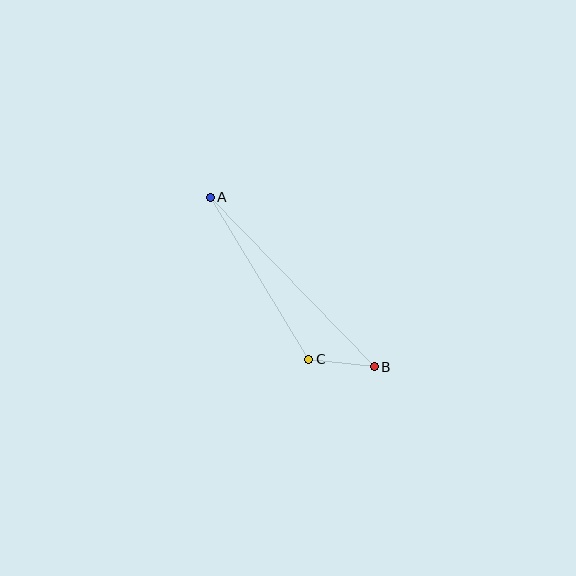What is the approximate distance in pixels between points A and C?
The distance between A and C is approximately 190 pixels.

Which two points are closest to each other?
Points B and C are closest to each other.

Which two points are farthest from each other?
Points A and B are farthest from each other.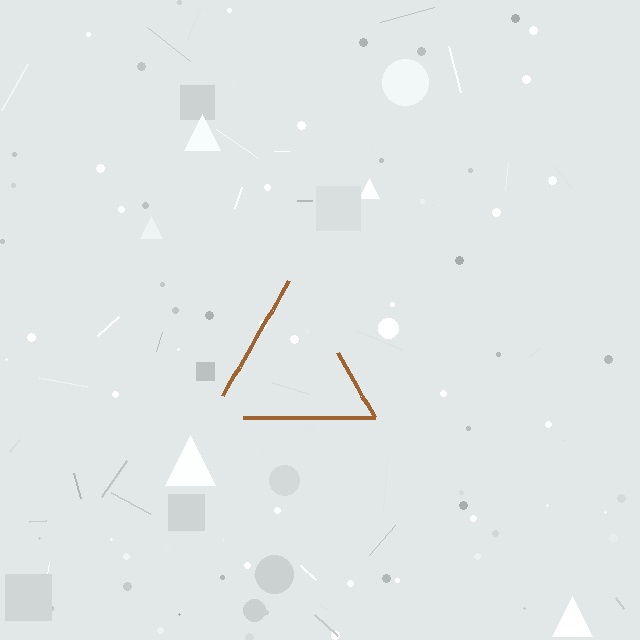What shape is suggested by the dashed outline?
The dashed outline suggests a triangle.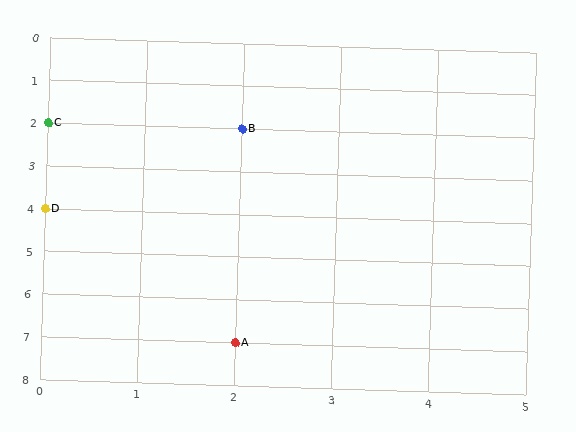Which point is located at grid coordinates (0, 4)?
Point D is at (0, 4).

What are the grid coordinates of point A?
Point A is at grid coordinates (2, 7).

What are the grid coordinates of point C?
Point C is at grid coordinates (0, 2).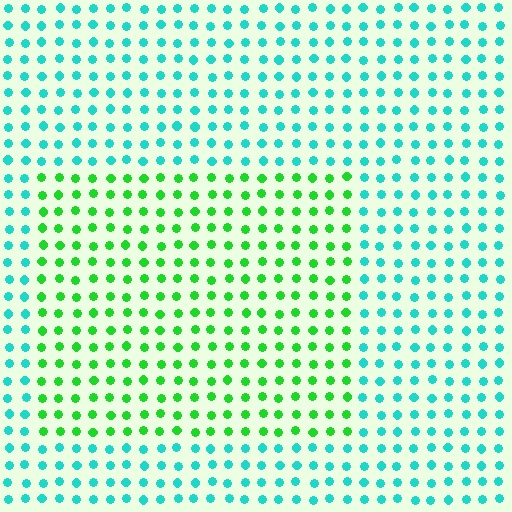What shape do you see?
I see a rectangle.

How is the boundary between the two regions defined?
The boundary is defined purely by a slight shift in hue (about 51 degrees). Spacing, size, and orientation are identical on both sides.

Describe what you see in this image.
The image is filled with small cyan elements in a uniform arrangement. A rectangle-shaped region is visible where the elements are tinted to a slightly different hue, forming a subtle color boundary.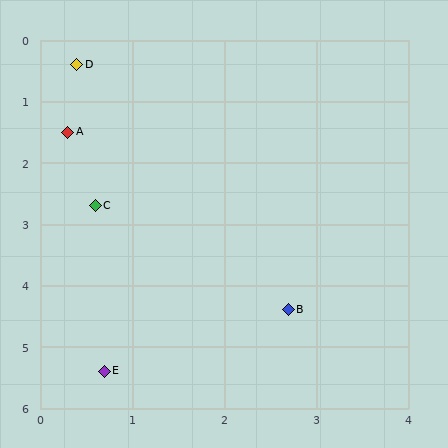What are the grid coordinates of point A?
Point A is at approximately (0.3, 1.5).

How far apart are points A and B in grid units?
Points A and B are about 3.8 grid units apart.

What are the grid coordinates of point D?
Point D is at approximately (0.4, 0.4).